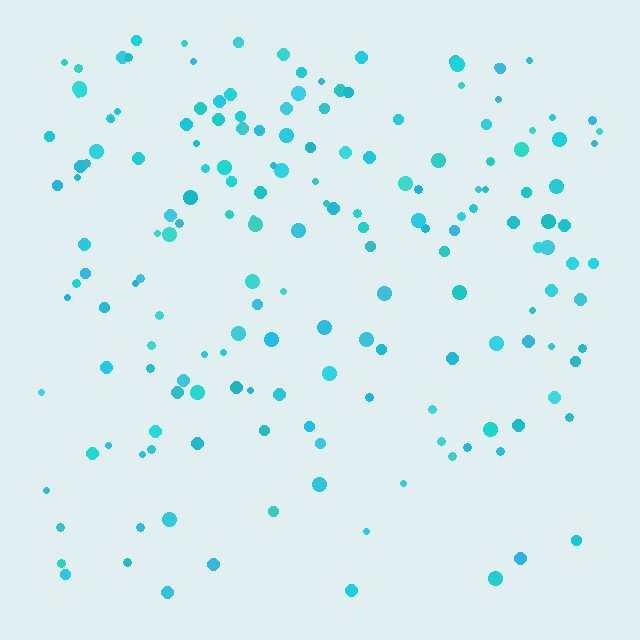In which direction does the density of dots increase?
From bottom to top, with the top side densest.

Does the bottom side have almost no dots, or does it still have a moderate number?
Still a moderate number, just noticeably fewer than the top.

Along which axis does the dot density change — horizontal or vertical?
Vertical.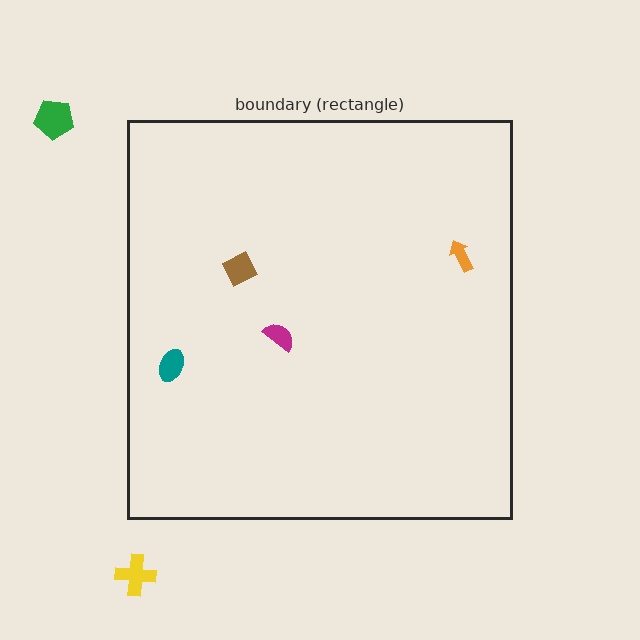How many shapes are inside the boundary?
4 inside, 2 outside.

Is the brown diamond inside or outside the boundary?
Inside.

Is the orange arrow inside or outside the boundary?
Inside.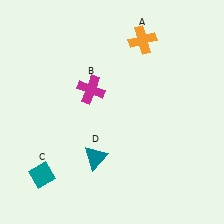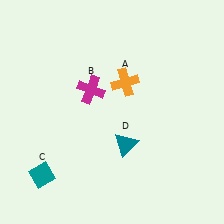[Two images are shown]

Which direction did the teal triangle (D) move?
The teal triangle (D) moved right.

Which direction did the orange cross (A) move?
The orange cross (A) moved down.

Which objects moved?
The objects that moved are: the orange cross (A), the teal triangle (D).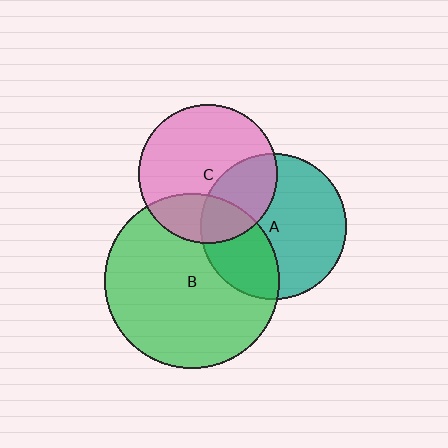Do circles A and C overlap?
Yes.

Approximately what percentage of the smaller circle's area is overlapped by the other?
Approximately 30%.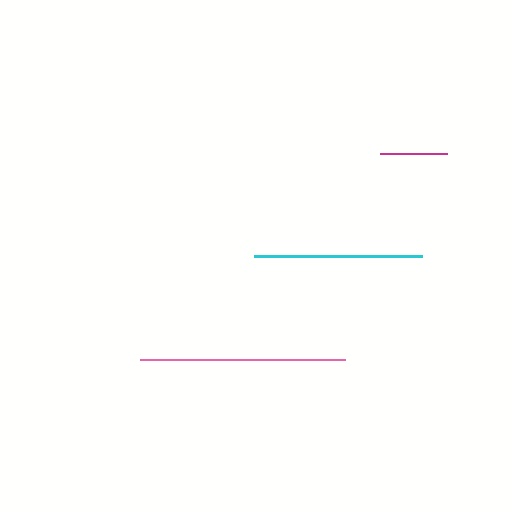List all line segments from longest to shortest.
From longest to shortest: pink, cyan, magenta.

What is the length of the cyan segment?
The cyan segment is approximately 168 pixels long.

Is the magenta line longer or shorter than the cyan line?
The cyan line is longer than the magenta line.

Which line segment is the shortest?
The magenta line is the shortest at approximately 68 pixels.